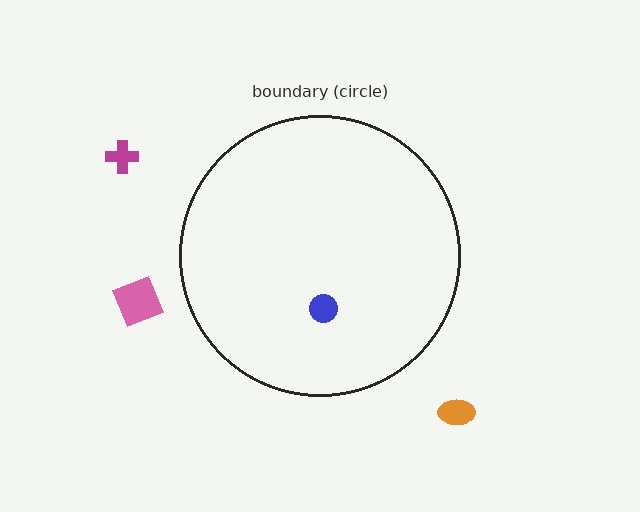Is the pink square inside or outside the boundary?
Outside.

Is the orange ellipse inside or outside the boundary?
Outside.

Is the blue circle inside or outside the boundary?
Inside.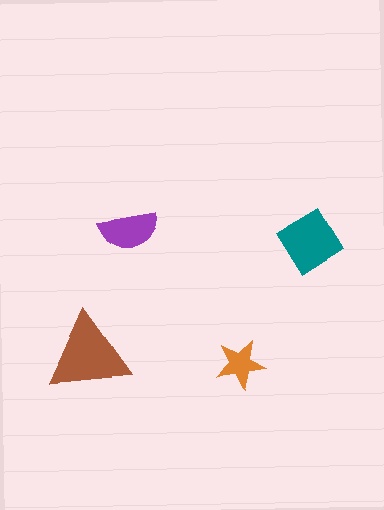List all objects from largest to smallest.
The brown triangle, the teal diamond, the purple semicircle, the orange star.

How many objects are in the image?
There are 4 objects in the image.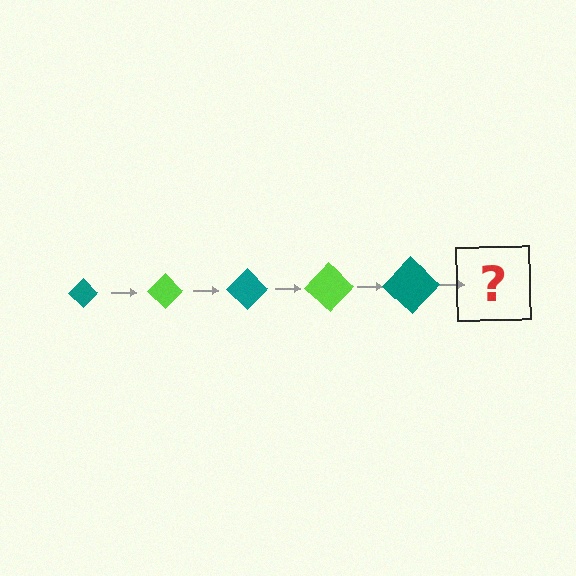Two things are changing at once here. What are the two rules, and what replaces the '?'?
The two rules are that the diamond grows larger each step and the color cycles through teal and lime. The '?' should be a lime diamond, larger than the previous one.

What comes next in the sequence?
The next element should be a lime diamond, larger than the previous one.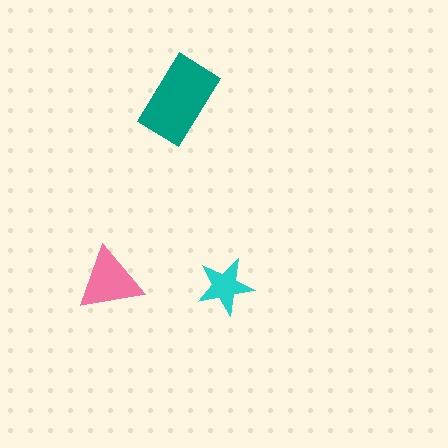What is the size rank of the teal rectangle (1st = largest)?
1st.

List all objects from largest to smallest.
The teal rectangle, the pink triangle, the cyan star.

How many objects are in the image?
There are 3 objects in the image.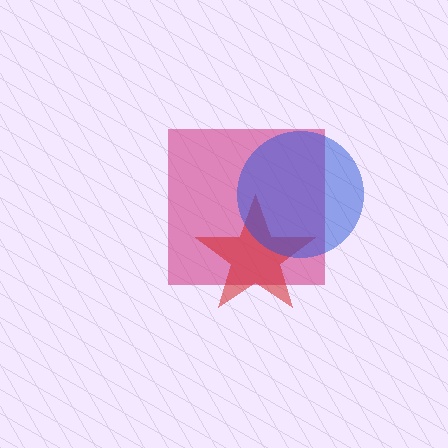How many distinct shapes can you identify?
There are 3 distinct shapes: a magenta square, a red star, a blue circle.